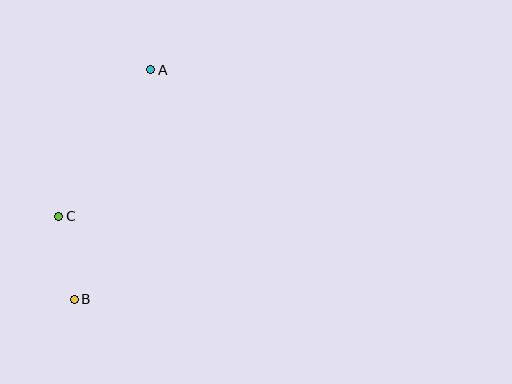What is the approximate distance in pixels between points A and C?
The distance between A and C is approximately 173 pixels.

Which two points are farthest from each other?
Points A and B are farthest from each other.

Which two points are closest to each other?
Points B and C are closest to each other.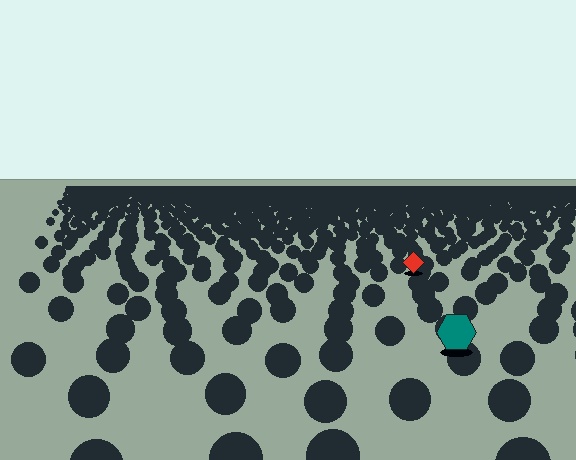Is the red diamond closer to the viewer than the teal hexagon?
No. The teal hexagon is closer — you can tell from the texture gradient: the ground texture is coarser near it.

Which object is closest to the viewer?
The teal hexagon is closest. The texture marks near it are larger and more spread out.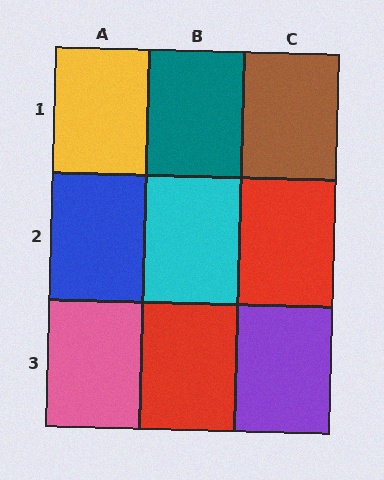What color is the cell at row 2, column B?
Cyan.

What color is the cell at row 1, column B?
Teal.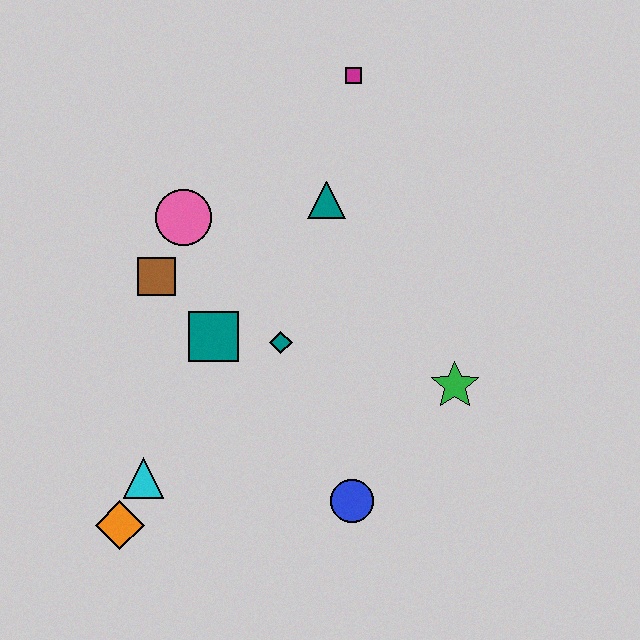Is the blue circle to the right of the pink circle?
Yes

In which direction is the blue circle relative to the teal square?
The blue circle is below the teal square.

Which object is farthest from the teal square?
The magenta square is farthest from the teal square.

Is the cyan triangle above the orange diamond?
Yes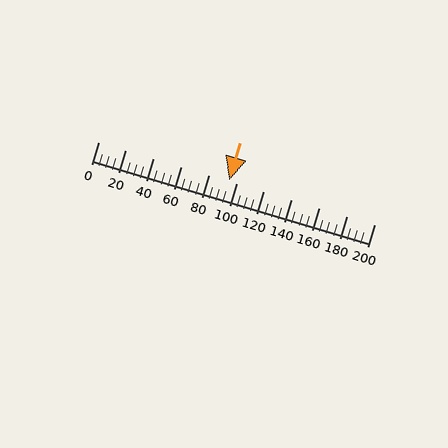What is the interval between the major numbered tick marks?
The major tick marks are spaced 20 units apart.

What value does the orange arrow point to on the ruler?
The orange arrow points to approximately 95.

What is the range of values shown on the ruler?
The ruler shows values from 0 to 200.